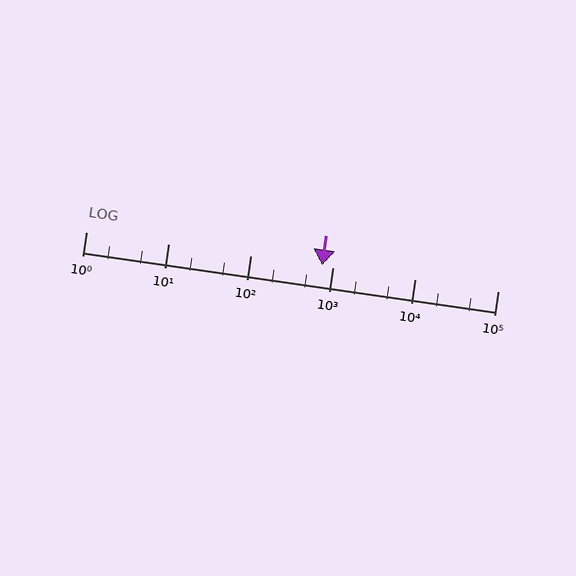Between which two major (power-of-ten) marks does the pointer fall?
The pointer is between 100 and 1000.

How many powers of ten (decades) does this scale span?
The scale spans 5 decades, from 1 to 100000.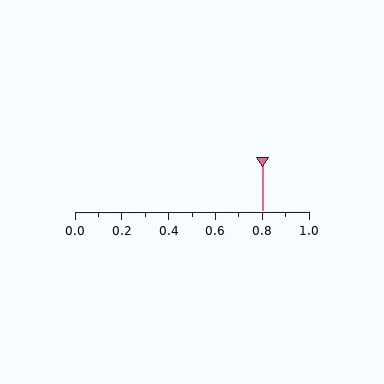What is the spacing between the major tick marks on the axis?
The major ticks are spaced 0.2 apart.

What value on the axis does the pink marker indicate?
The marker indicates approximately 0.8.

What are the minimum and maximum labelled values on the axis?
The axis runs from 0.0 to 1.0.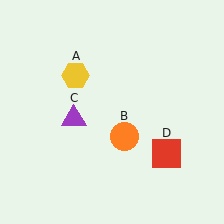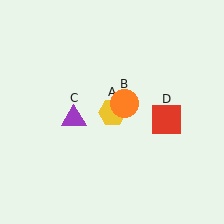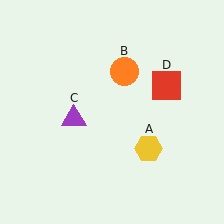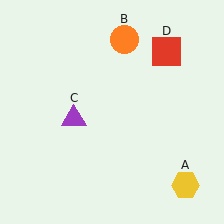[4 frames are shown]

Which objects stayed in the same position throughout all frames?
Purple triangle (object C) remained stationary.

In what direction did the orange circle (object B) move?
The orange circle (object B) moved up.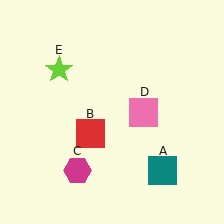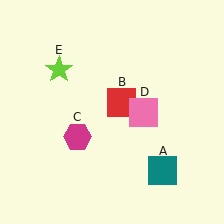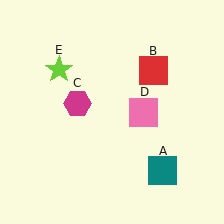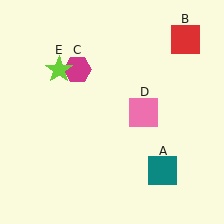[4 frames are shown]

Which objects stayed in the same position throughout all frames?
Teal square (object A) and pink square (object D) and lime star (object E) remained stationary.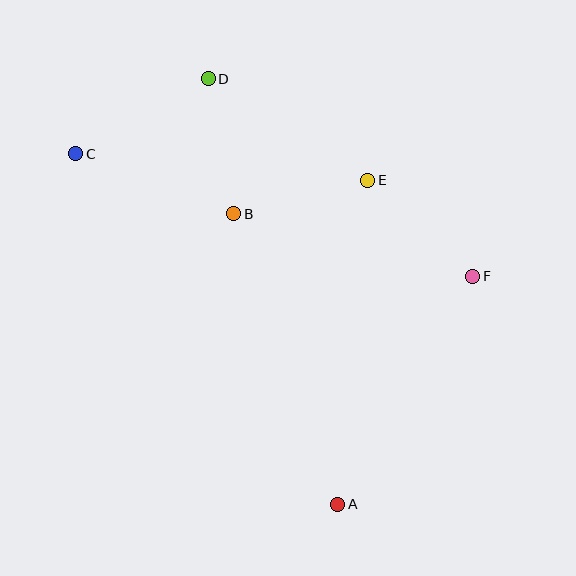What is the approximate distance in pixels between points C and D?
The distance between C and D is approximately 152 pixels.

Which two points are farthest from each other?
Points A and D are farthest from each other.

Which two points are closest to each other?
Points B and D are closest to each other.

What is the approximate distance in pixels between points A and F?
The distance between A and F is approximately 265 pixels.